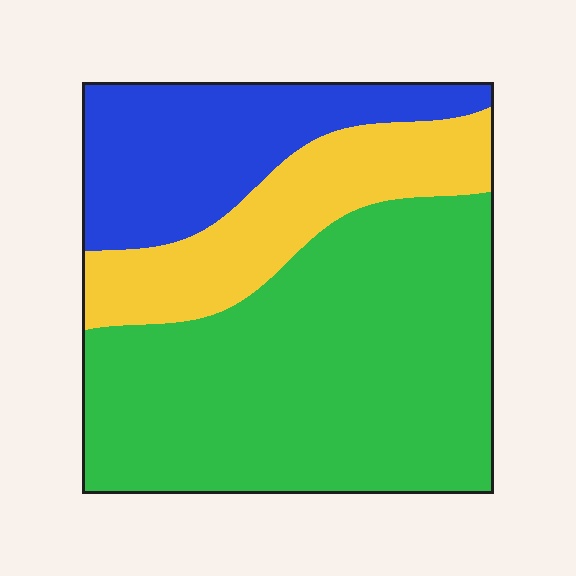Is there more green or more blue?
Green.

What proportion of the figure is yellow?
Yellow covers about 20% of the figure.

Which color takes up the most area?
Green, at roughly 55%.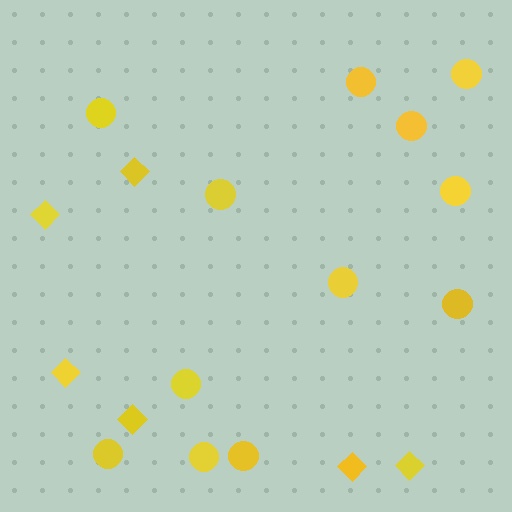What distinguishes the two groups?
There are 2 groups: one group of diamonds (6) and one group of circles (12).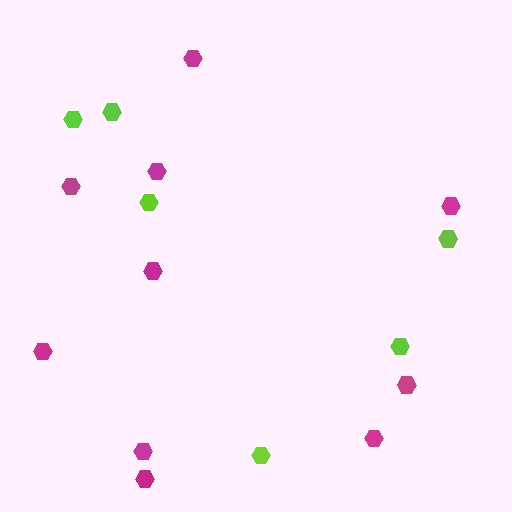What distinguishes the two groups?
There are 2 groups: one group of lime hexagons (6) and one group of magenta hexagons (10).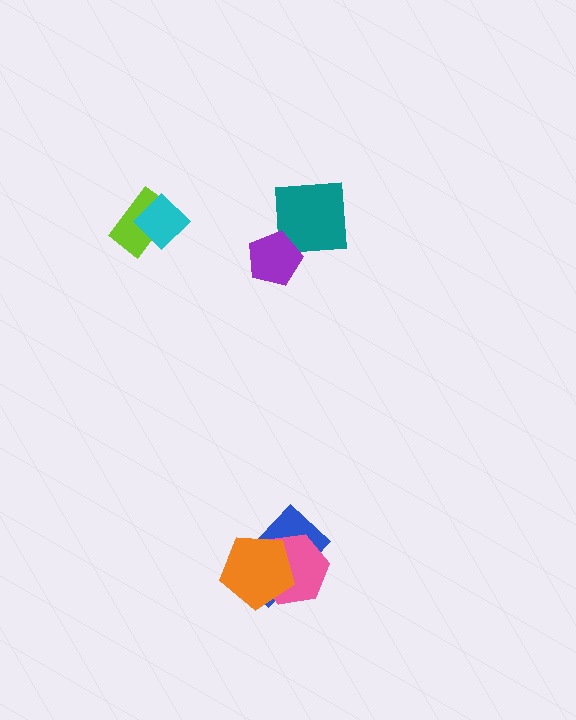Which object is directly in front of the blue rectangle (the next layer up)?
The pink hexagon is directly in front of the blue rectangle.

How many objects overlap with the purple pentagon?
1 object overlaps with the purple pentagon.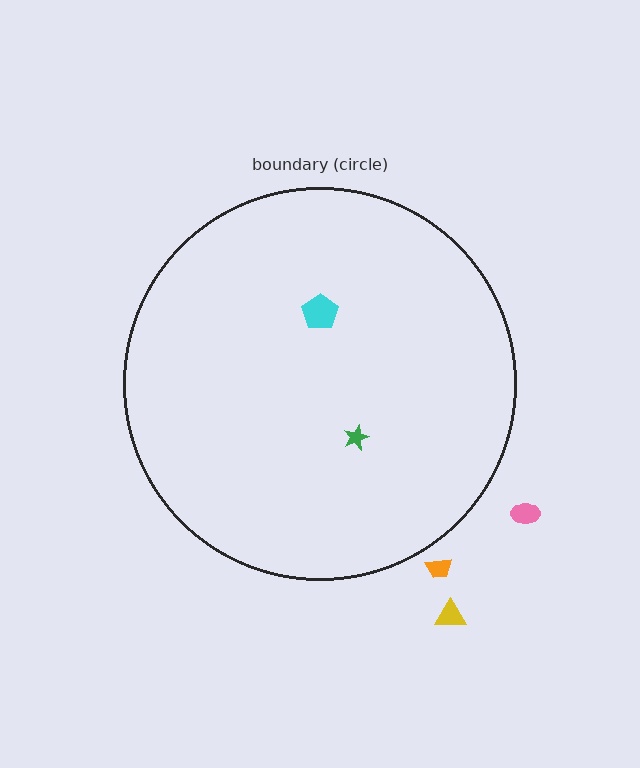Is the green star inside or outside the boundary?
Inside.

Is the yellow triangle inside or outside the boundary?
Outside.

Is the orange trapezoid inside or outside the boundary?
Outside.